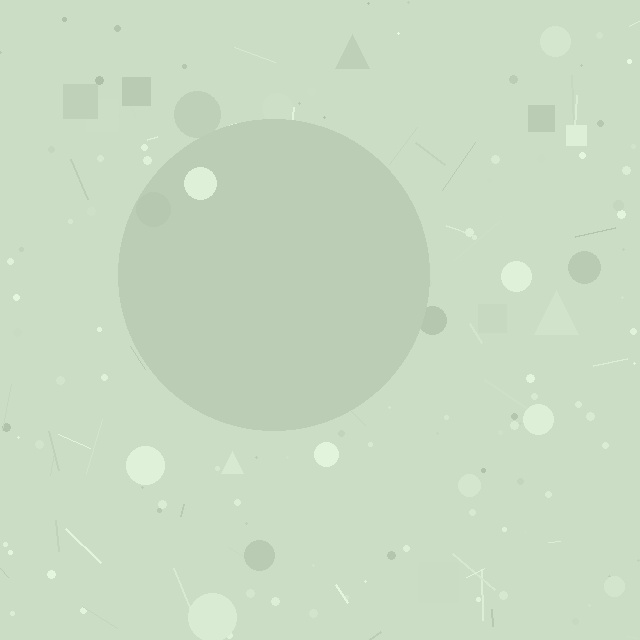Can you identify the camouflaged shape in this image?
The camouflaged shape is a circle.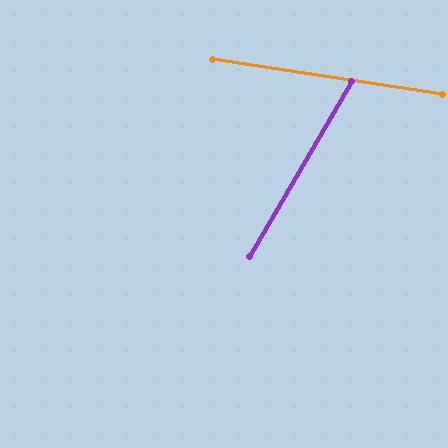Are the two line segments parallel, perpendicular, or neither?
Neither parallel nor perpendicular — they differ by about 68°.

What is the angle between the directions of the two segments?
Approximately 68 degrees.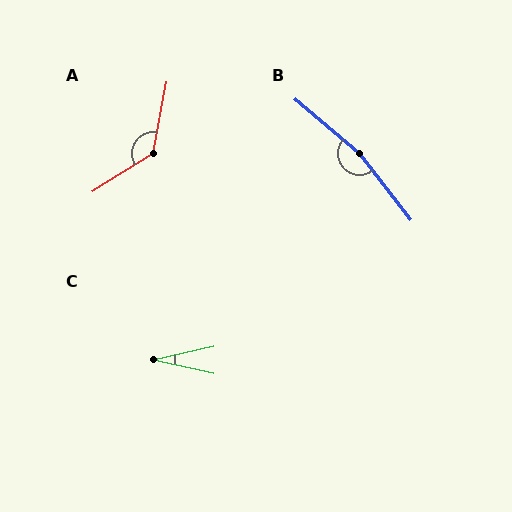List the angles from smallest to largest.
C (25°), A (133°), B (168°).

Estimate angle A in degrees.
Approximately 133 degrees.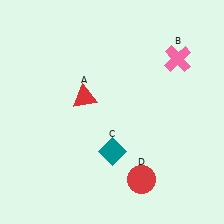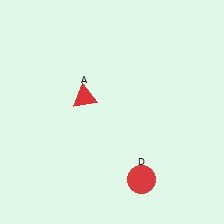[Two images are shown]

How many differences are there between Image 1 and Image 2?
There are 2 differences between the two images.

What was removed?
The pink cross (B), the teal diamond (C) were removed in Image 2.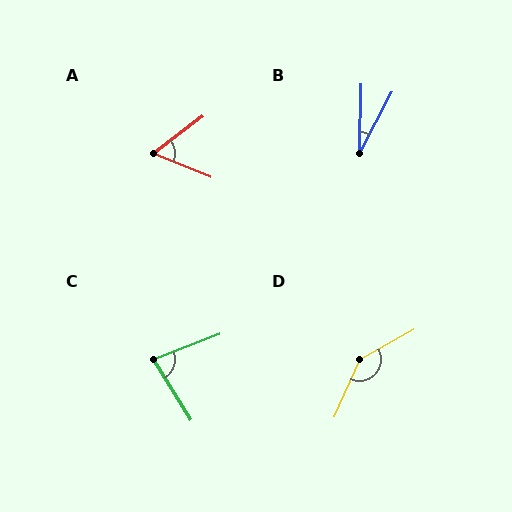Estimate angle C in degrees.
Approximately 79 degrees.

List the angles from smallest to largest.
B (26°), A (60°), C (79°), D (143°).